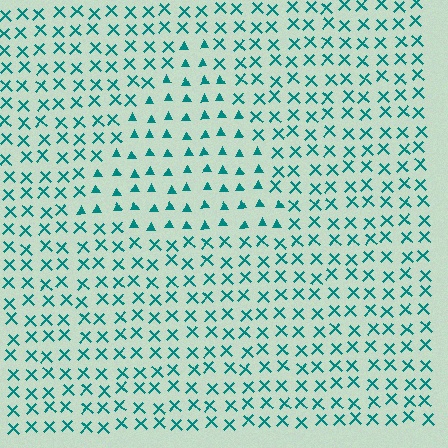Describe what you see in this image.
The image is filled with small teal elements arranged in a uniform grid. A triangle-shaped region contains triangles, while the surrounding area contains X marks. The boundary is defined purely by the change in element shape.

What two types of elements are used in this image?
The image uses triangles inside the triangle region and X marks outside it.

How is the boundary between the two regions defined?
The boundary is defined by a change in element shape: triangles inside vs. X marks outside. All elements share the same color and spacing.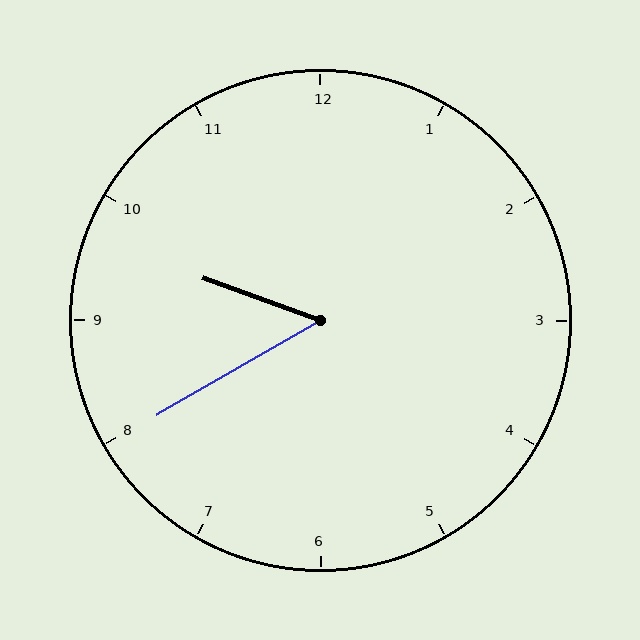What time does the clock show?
9:40.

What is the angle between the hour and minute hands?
Approximately 50 degrees.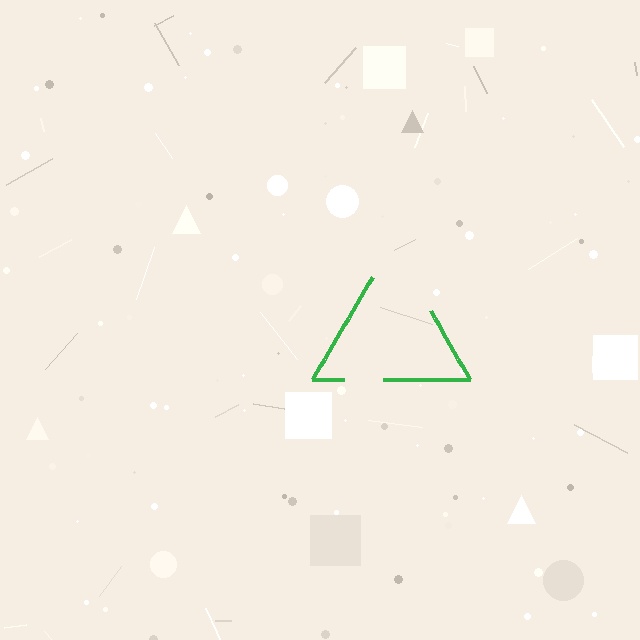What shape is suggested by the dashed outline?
The dashed outline suggests a triangle.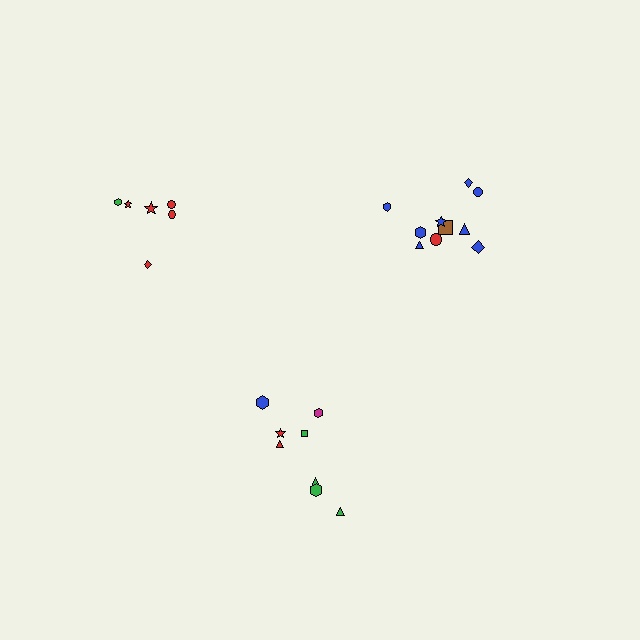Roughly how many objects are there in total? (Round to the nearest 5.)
Roughly 25 objects in total.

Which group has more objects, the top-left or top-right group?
The top-right group.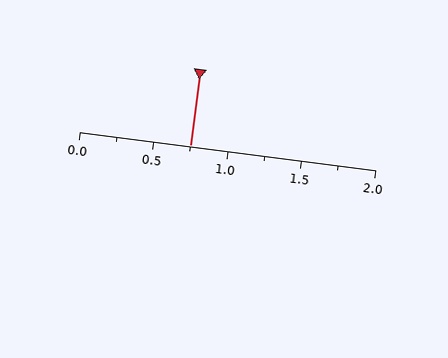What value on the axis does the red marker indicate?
The marker indicates approximately 0.75.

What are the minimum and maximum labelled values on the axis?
The axis runs from 0.0 to 2.0.